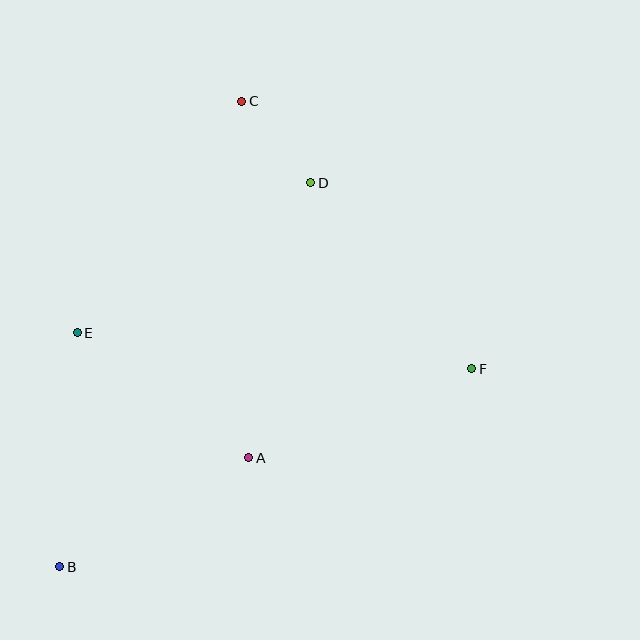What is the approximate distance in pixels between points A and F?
The distance between A and F is approximately 240 pixels.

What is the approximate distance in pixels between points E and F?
The distance between E and F is approximately 396 pixels.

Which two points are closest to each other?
Points C and D are closest to each other.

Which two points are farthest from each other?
Points B and C are farthest from each other.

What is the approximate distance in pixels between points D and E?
The distance between D and E is approximately 278 pixels.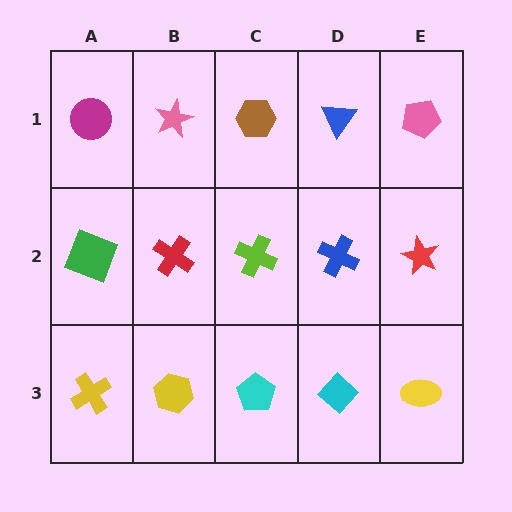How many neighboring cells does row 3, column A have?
2.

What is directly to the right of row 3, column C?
A cyan diamond.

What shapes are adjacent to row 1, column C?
A lime cross (row 2, column C), a pink star (row 1, column B), a blue triangle (row 1, column D).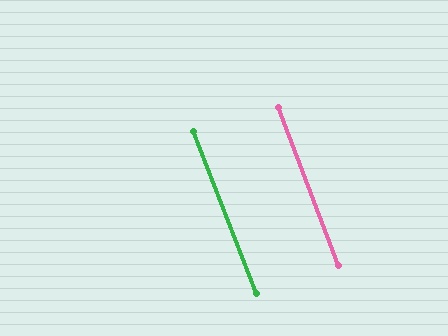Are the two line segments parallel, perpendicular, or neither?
Parallel — their directions differ by only 0.6°.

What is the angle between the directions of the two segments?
Approximately 1 degree.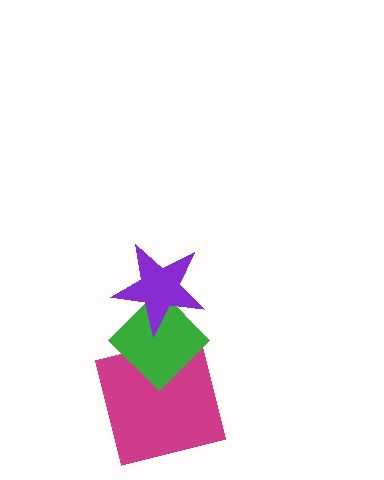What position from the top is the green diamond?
The green diamond is 2nd from the top.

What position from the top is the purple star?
The purple star is 1st from the top.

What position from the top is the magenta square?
The magenta square is 3rd from the top.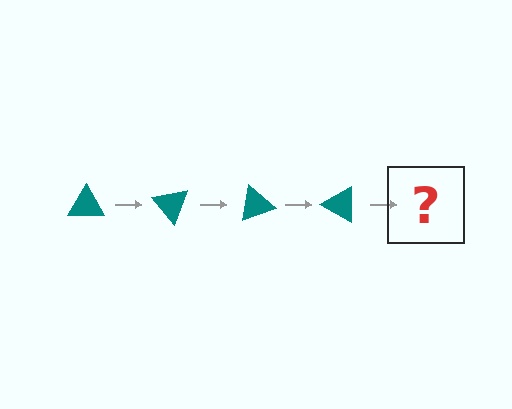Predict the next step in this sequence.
The next step is a teal triangle rotated 200 degrees.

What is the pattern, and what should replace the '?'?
The pattern is that the triangle rotates 50 degrees each step. The '?' should be a teal triangle rotated 200 degrees.